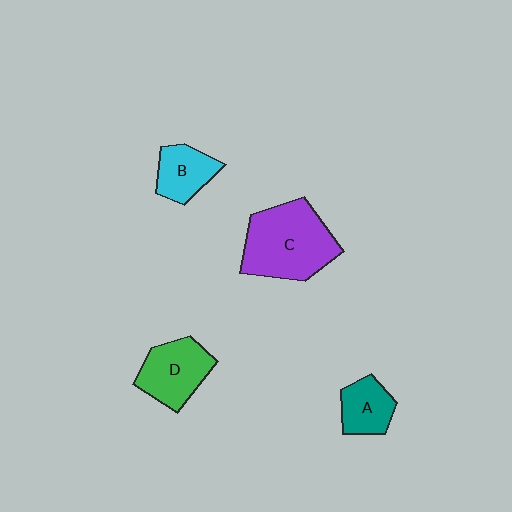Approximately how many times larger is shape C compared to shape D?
Approximately 1.6 times.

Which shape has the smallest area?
Shape A (teal).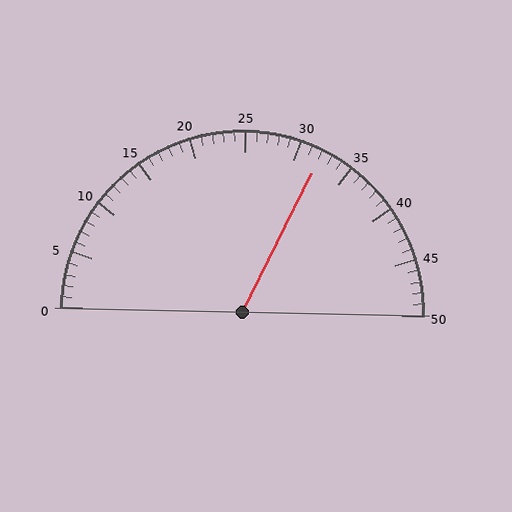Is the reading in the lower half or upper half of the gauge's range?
The reading is in the upper half of the range (0 to 50).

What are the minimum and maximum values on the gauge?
The gauge ranges from 0 to 50.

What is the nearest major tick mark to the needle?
The nearest major tick mark is 30.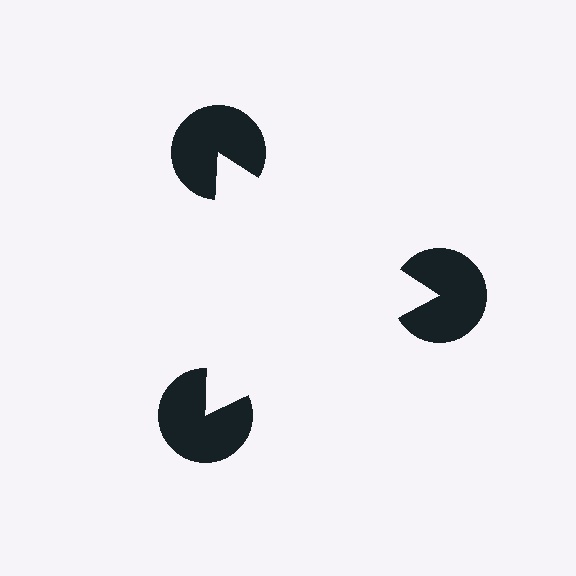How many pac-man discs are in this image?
There are 3 — one at each vertex of the illusory triangle.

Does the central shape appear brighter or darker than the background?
It typically appears slightly brighter than the background, even though no actual brightness change is drawn.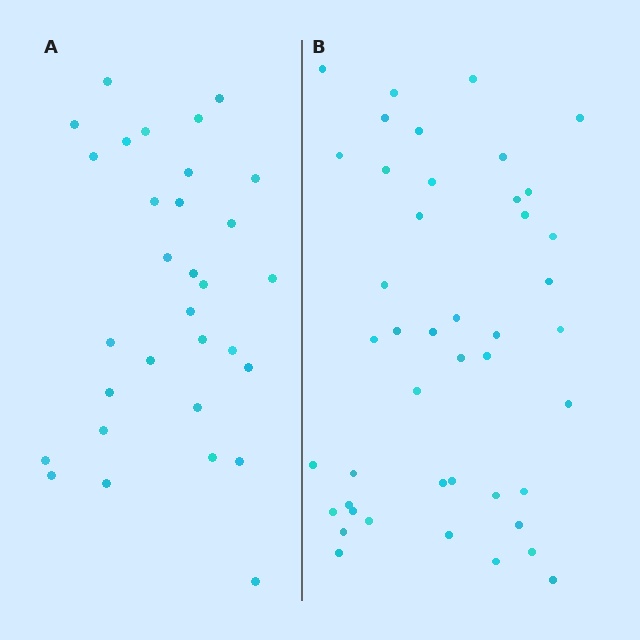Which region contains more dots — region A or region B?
Region B (the right region) has more dots.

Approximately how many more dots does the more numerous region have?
Region B has approximately 15 more dots than region A.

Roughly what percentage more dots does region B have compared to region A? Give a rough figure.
About 40% more.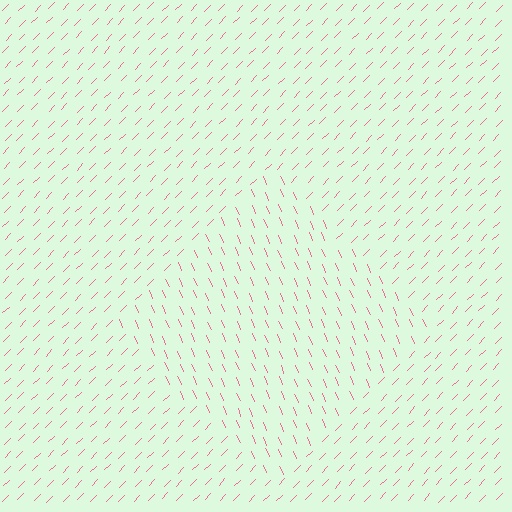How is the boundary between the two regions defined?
The boundary is defined purely by a change in line orientation (approximately 68 degrees difference). All lines are the same color and thickness.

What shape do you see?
I see a diamond.